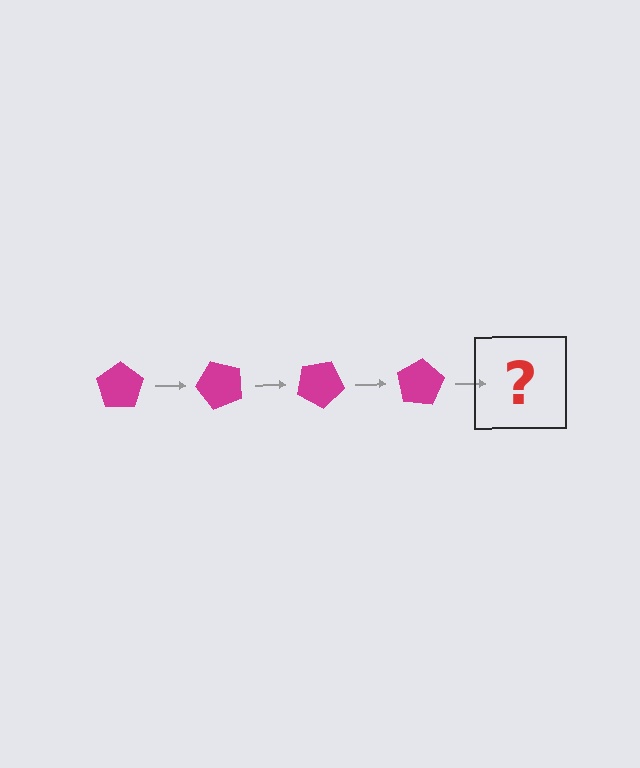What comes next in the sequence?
The next element should be a magenta pentagon rotated 200 degrees.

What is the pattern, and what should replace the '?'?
The pattern is that the pentagon rotates 50 degrees each step. The '?' should be a magenta pentagon rotated 200 degrees.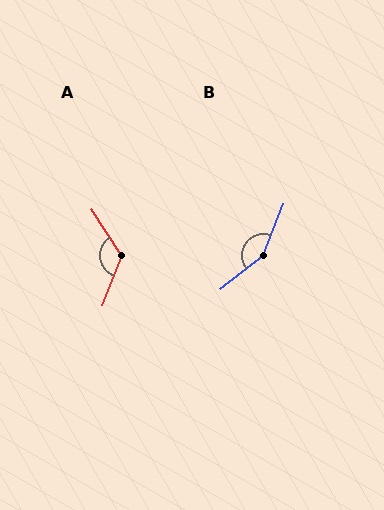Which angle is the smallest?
A, at approximately 126 degrees.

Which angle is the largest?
B, at approximately 150 degrees.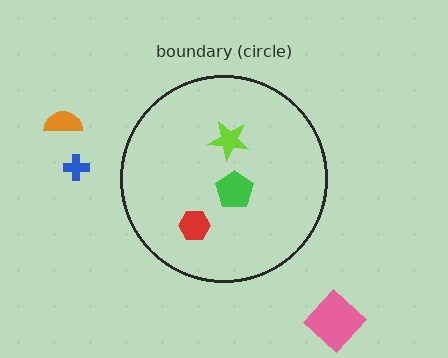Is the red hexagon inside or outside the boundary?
Inside.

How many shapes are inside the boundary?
3 inside, 3 outside.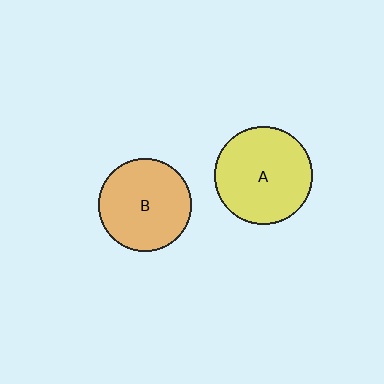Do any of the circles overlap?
No, none of the circles overlap.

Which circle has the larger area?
Circle A (yellow).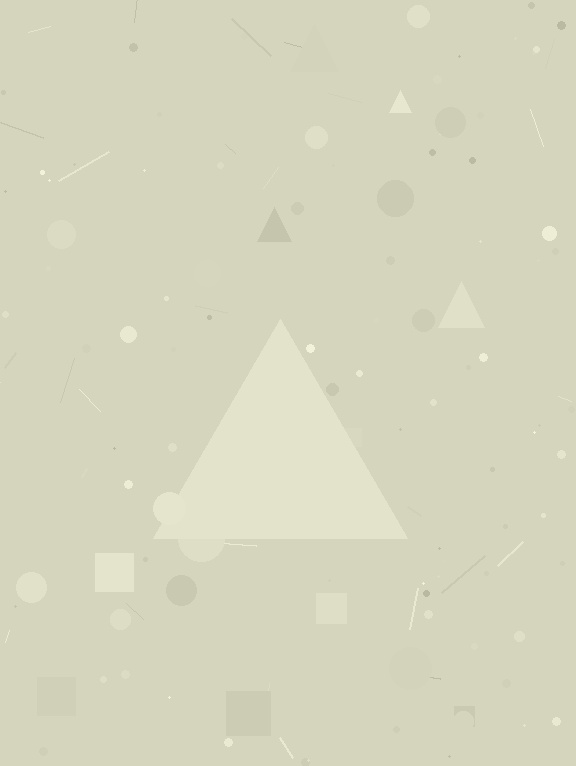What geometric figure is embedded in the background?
A triangle is embedded in the background.